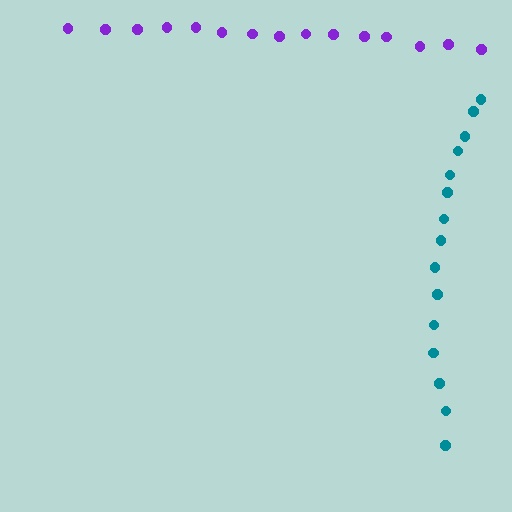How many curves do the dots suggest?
There are 2 distinct paths.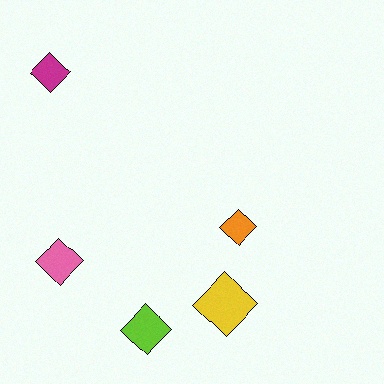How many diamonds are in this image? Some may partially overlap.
There are 5 diamonds.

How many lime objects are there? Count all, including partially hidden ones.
There is 1 lime object.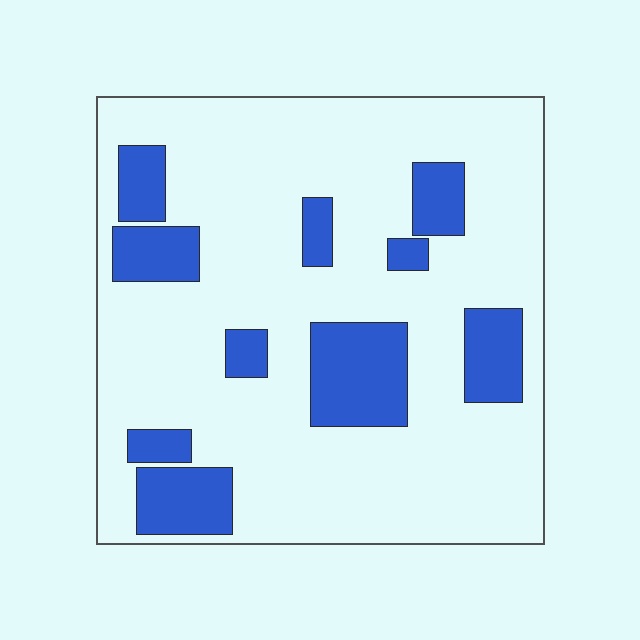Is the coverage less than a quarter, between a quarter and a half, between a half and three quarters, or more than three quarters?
Less than a quarter.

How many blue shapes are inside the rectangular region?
10.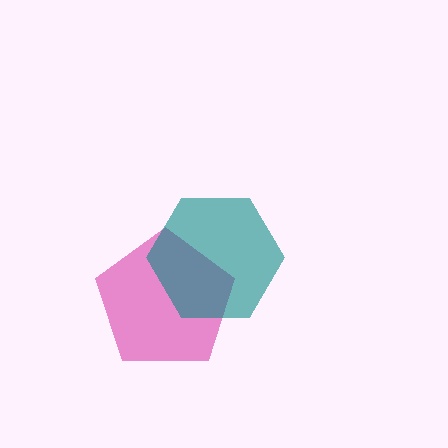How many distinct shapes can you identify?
There are 2 distinct shapes: a magenta pentagon, a teal hexagon.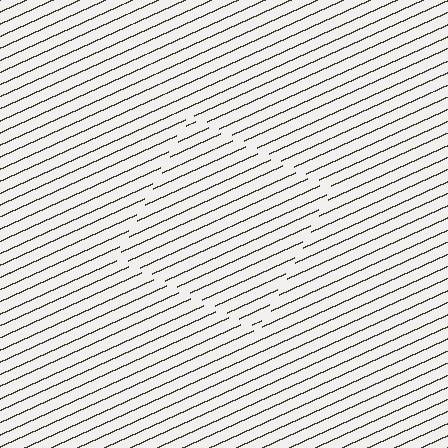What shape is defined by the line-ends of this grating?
An illusory square. The interior of the shape contains the same grating, shifted by half a period — the contour is defined by the phase discontinuity where line-ends from the inner and outer gratings abut.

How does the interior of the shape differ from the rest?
The interior of the shape contains the same grating, shifted by half a period — the contour is defined by the phase discontinuity where line-ends from the inner and outer gratings abut.